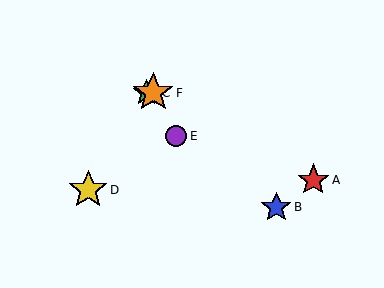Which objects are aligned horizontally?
Objects C, F are aligned horizontally.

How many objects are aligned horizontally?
2 objects (C, F) are aligned horizontally.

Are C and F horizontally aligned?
Yes, both are at y≈93.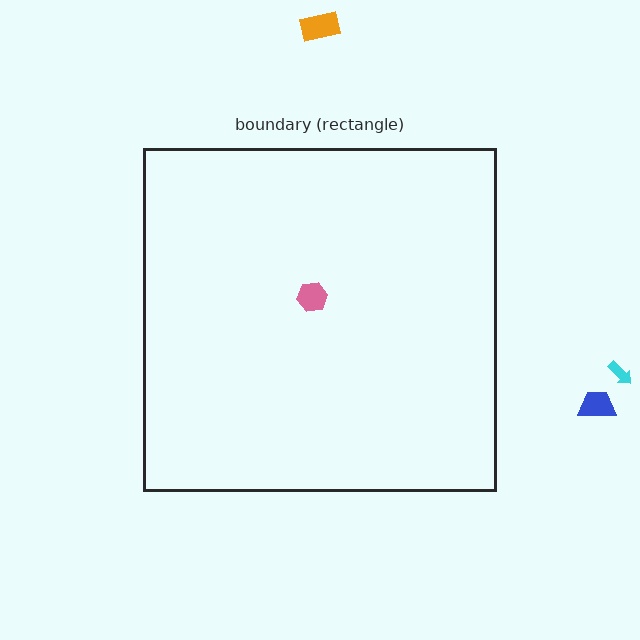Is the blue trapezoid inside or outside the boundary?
Outside.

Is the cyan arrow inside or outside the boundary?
Outside.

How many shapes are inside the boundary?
1 inside, 3 outside.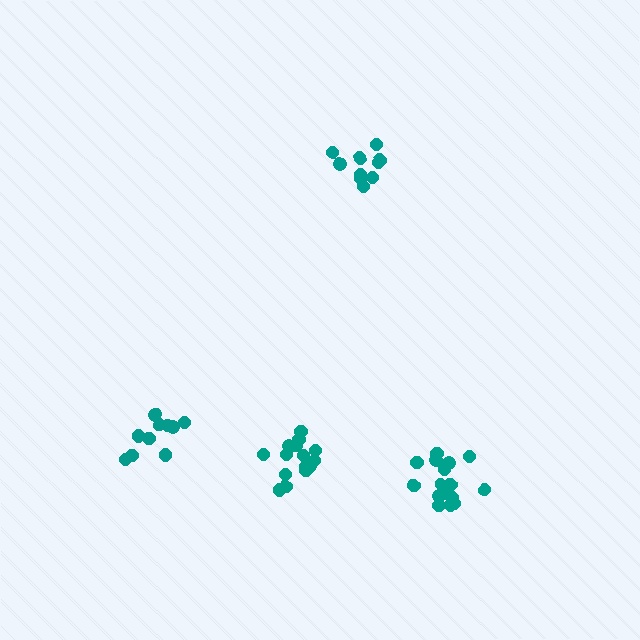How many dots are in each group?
Group 1: 10 dots, Group 2: 16 dots, Group 3: 15 dots, Group 4: 10 dots (51 total).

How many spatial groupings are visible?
There are 4 spatial groupings.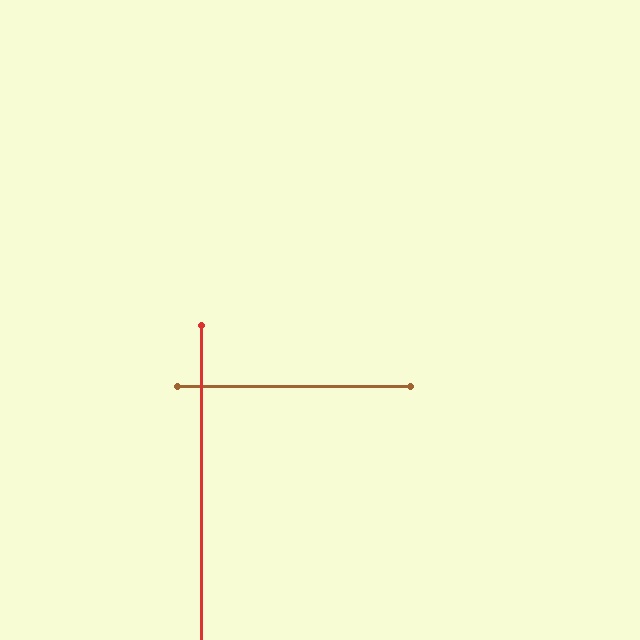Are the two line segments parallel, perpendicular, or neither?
Perpendicular — they meet at approximately 90°.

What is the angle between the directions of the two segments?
Approximately 90 degrees.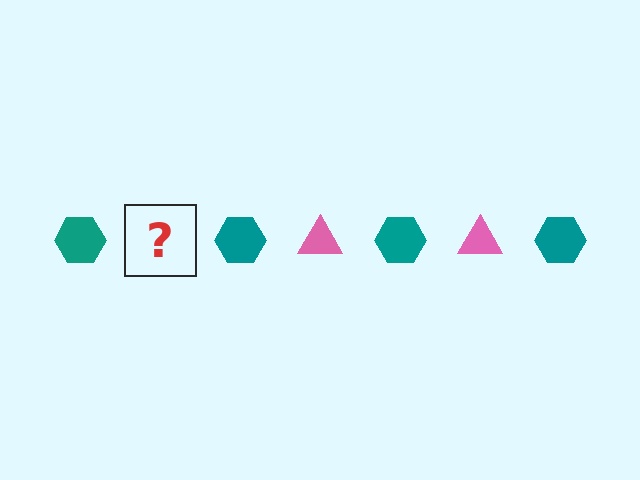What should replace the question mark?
The question mark should be replaced with a pink triangle.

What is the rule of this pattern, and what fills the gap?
The rule is that the pattern alternates between teal hexagon and pink triangle. The gap should be filled with a pink triangle.